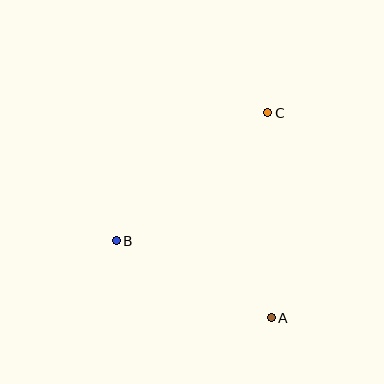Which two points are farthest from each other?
Points A and C are farthest from each other.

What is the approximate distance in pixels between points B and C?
The distance between B and C is approximately 198 pixels.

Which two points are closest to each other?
Points A and B are closest to each other.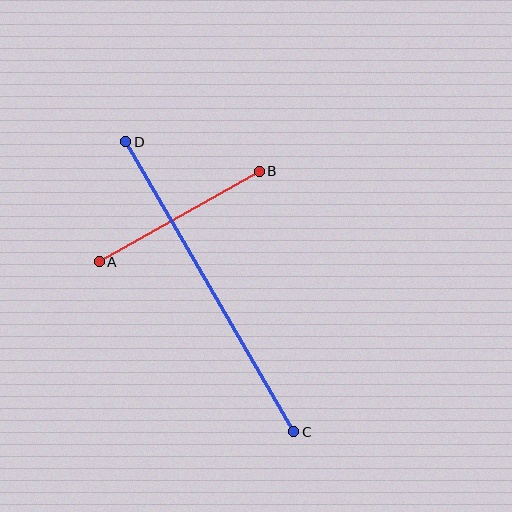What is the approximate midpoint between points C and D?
The midpoint is at approximately (210, 287) pixels.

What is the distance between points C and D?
The distance is approximately 335 pixels.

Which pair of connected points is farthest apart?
Points C and D are farthest apart.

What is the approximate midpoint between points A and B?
The midpoint is at approximately (179, 217) pixels.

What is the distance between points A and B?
The distance is approximately 184 pixels.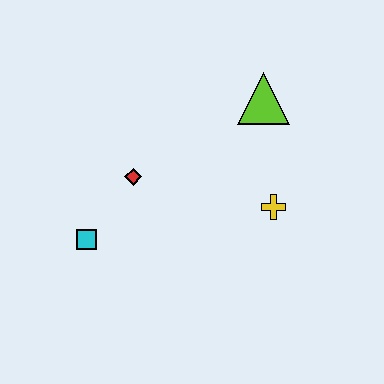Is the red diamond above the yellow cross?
Yes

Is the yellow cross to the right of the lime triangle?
Yes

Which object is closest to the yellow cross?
The lime triangle is closest to the yellow cross.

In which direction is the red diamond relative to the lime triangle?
The red diamond is to the left of the lime triangle.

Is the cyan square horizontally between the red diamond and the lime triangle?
No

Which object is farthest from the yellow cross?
The cyan square is farthest from the yellow cross.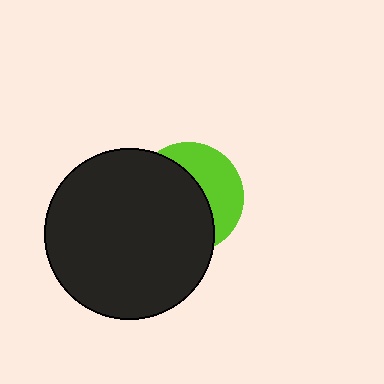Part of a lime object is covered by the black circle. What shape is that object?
It is a circle.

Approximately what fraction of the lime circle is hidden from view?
Roughly 61% of the lime circle is hidden behind the black circle.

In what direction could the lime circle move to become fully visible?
The lime circle could move right. That would shift it out from behind the black circle entirely.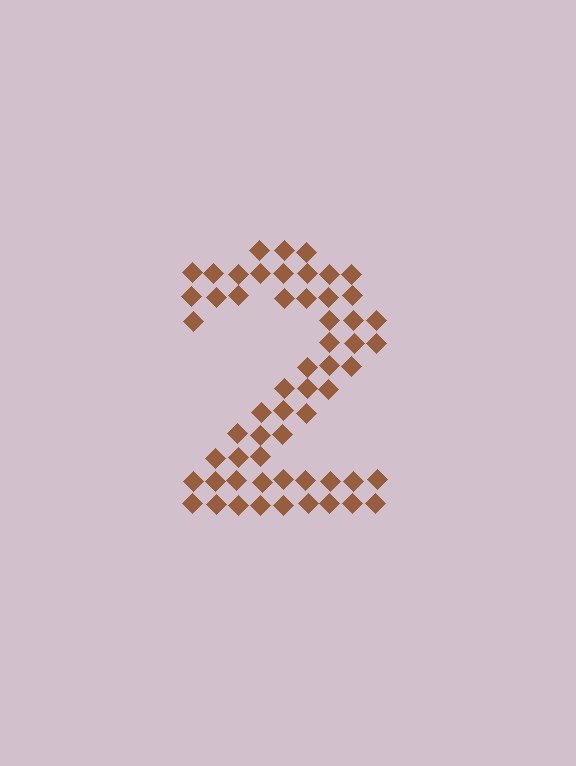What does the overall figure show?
The overall figure shows the digit 2.